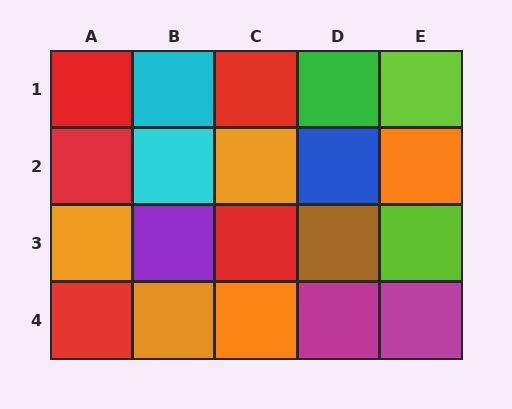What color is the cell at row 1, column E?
Lime.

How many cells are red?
5 cells are red.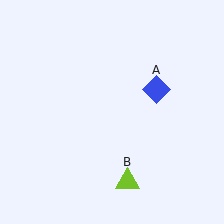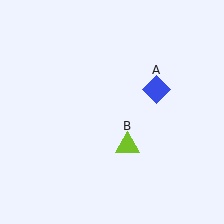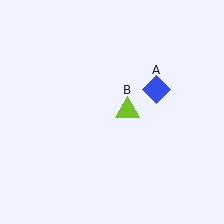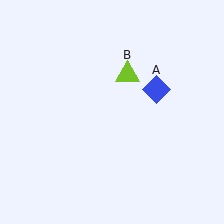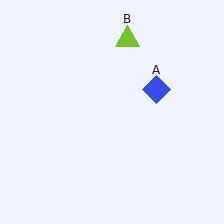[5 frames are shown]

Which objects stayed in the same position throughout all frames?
Blue diamond (object A) remained stationary.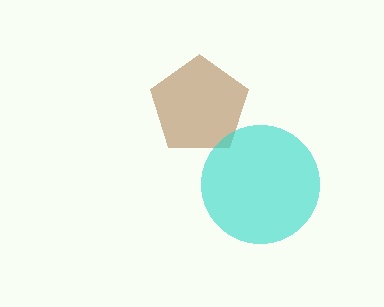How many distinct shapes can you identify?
There are 2 distinct shapes: a brown pentagon, a cyan circle.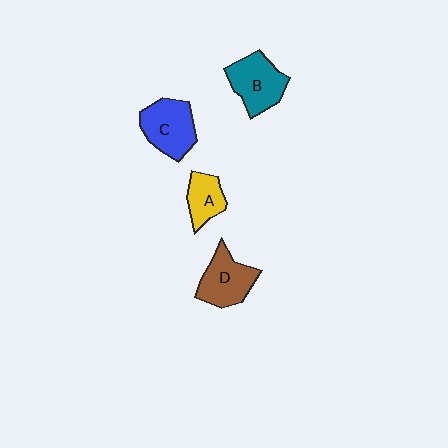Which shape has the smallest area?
Shape A (yellow).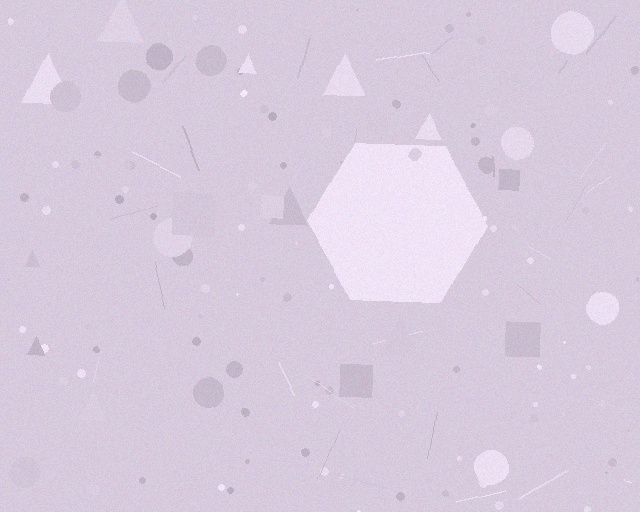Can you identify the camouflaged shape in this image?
The camouflaged shape is a hexagon.